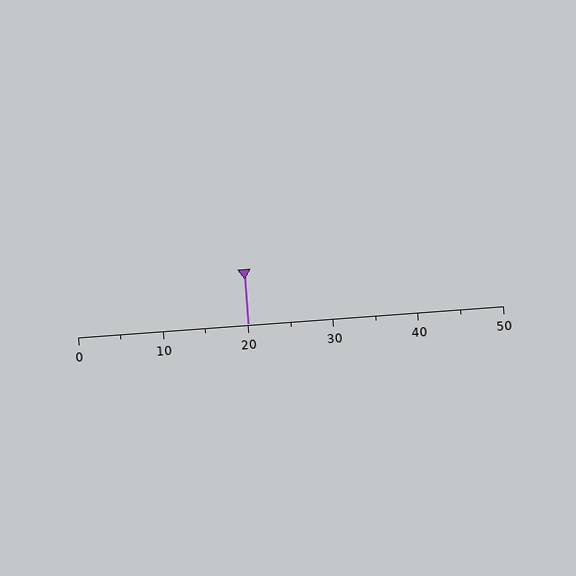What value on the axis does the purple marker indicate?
The marker indicates approximately 20.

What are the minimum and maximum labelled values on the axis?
The axis runs from 0 to 50.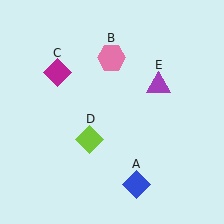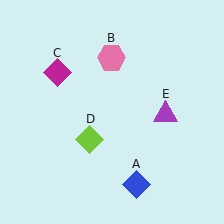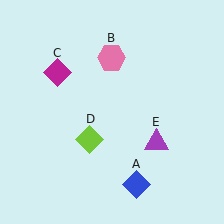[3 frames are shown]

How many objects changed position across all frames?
1 object changed position: purple triangle (object E).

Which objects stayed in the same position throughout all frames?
Blue diamond (object A) and pink hexagon (object B) and magenta diamond (object C) and lime diamond (object D) remained stationary.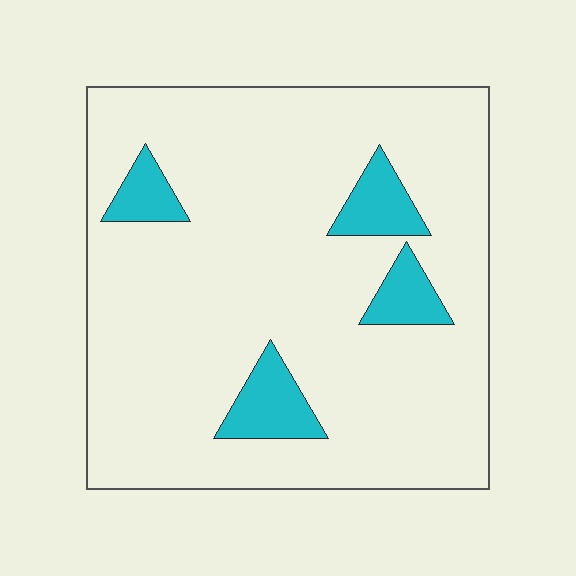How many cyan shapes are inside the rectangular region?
4.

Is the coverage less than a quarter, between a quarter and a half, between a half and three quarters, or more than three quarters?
Less than a quarter.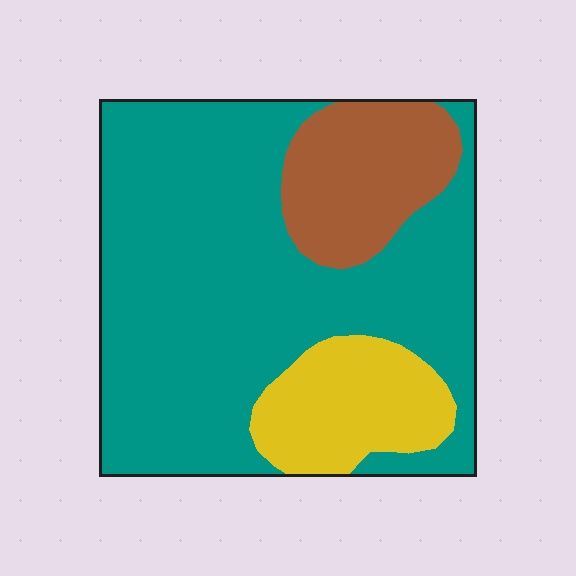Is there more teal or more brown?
Teal.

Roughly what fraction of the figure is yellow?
Yellow takes up about one sixth (1/6) of the figure.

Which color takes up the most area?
Teal, at roughly 70%.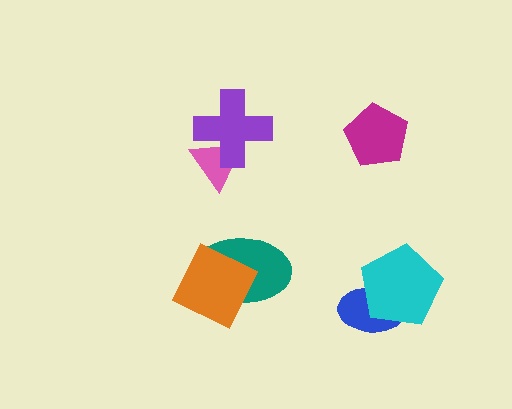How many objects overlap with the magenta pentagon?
0 objects overlap with the magenta pentagon.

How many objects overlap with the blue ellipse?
1 object overlaps with the blue ellipse.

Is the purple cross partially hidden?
No, no other shape covers it.